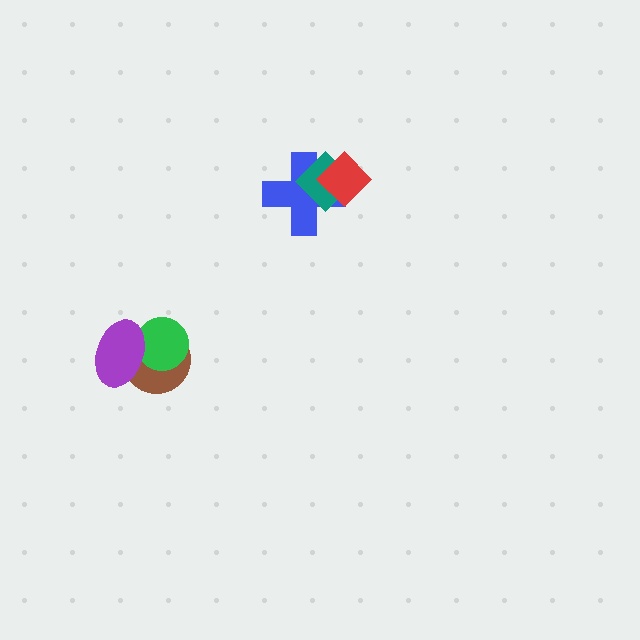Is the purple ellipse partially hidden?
No, no other shape covers it.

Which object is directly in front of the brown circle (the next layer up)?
The green circle is directly in front of the brown circle.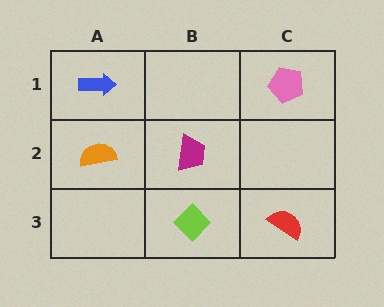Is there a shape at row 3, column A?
No, that cell is empty.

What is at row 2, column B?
A magenta trapezoid.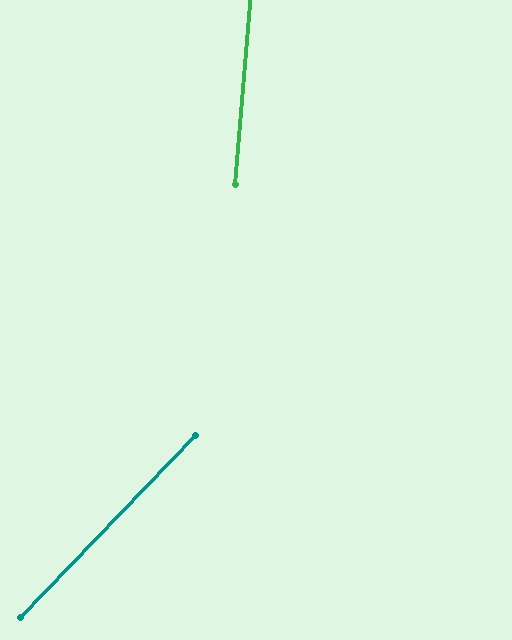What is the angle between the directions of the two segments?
Approximately 39 degrees.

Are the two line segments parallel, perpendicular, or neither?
Neither parallel nor perpendicular — they differ by about 39°.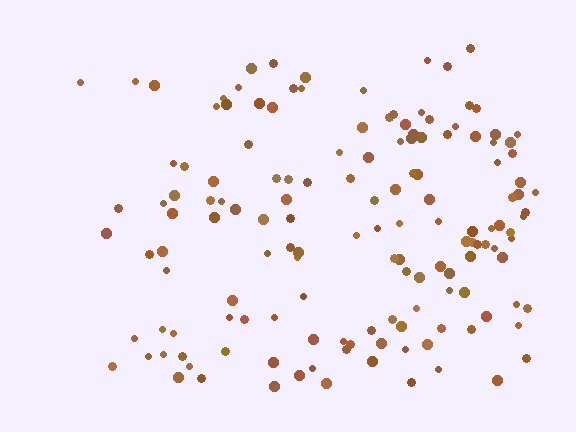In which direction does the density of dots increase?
From left to right, with the right side densest.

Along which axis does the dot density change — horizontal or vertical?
Horizontal.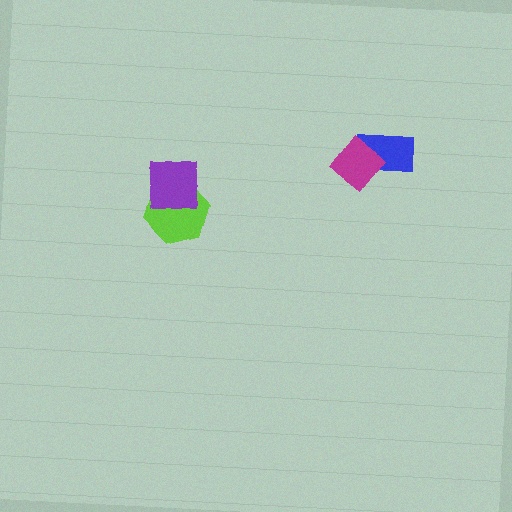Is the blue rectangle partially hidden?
Yes, it is partially covered by another shape.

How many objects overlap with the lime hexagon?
1 object overlaps with the lime hexagon.